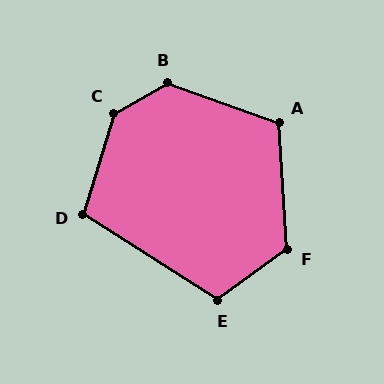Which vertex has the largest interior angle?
C, at approximately 135 degrees.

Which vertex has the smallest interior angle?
D, at approximately 106 degrees.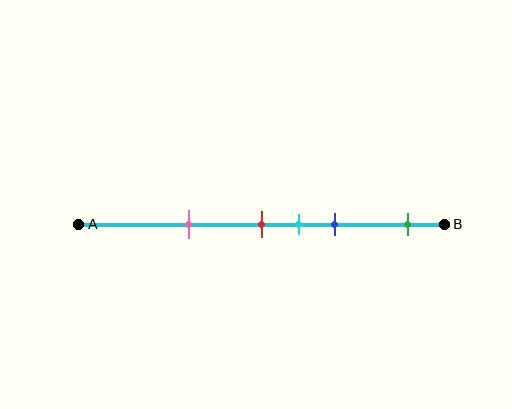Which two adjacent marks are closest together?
The red and cyan marks are the closest adjacent pair.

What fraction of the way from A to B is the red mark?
The red mark is approximately 50% (0.5) of the way from A to B.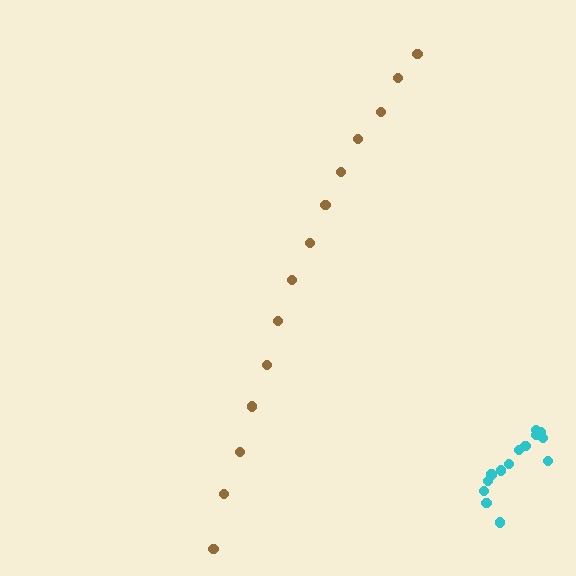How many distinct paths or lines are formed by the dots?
There are 2 distinct paths.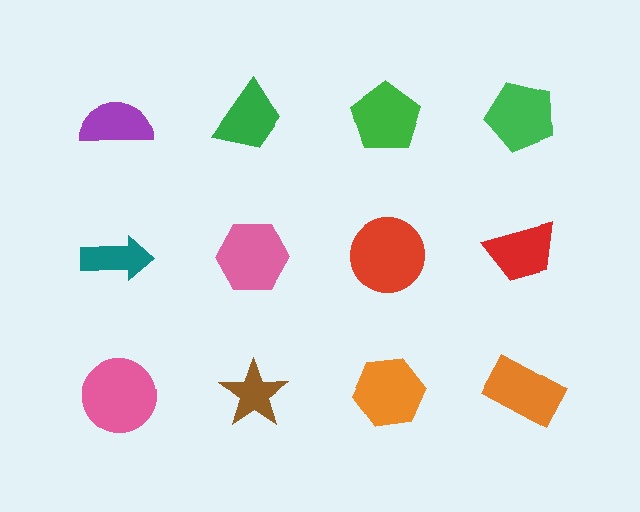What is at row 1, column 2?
A green trapezoid.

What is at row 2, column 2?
A pink hexagon.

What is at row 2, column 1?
A teal arrow.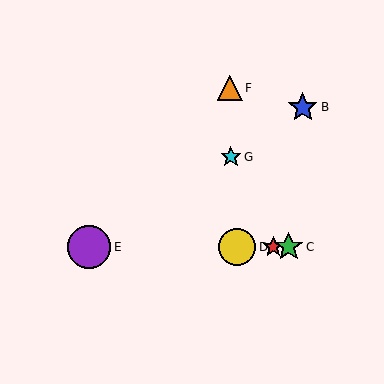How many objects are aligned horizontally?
4 objects (A, C, D, E) are aligned horizontally.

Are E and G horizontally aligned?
No, E is at y≈247 and G is at y≈157.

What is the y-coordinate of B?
Object B is at y≈107.